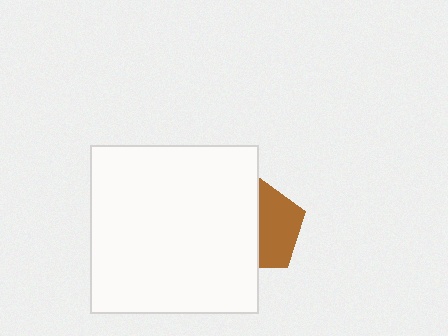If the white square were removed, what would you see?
You would see the complete brown pentagon.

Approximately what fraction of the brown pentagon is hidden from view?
Roughly 53% of the brown pentagon is hidden behind the white square.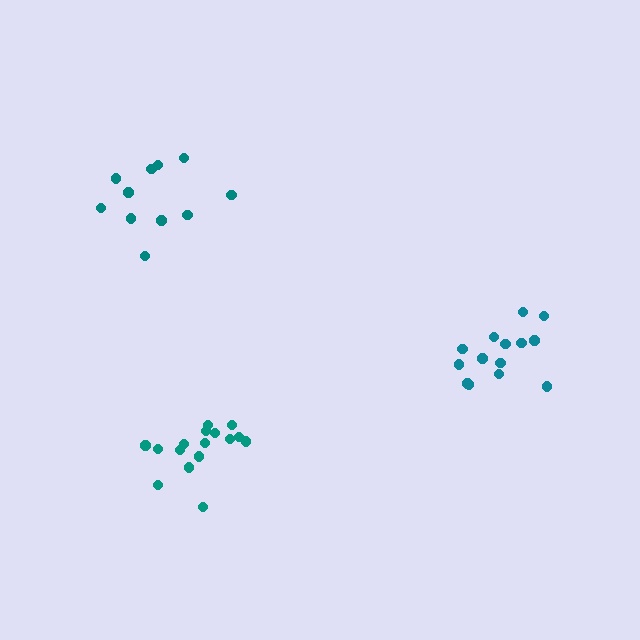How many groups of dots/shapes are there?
There are 3 groups.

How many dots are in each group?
Group 1: 12 dots, Group 2: 16 dots, Group 3: 14 dots (42 total).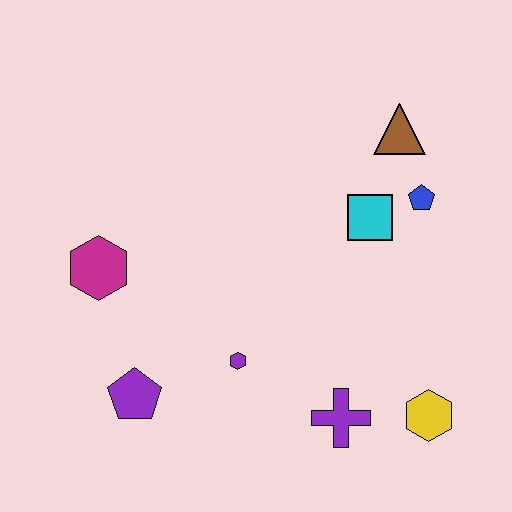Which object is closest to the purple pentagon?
The purple hexagon is closest to the purple pentagon.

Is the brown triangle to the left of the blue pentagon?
Yes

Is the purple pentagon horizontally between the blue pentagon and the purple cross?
No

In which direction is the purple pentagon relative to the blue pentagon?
The purple pentagon is to the left of the blue pentagon.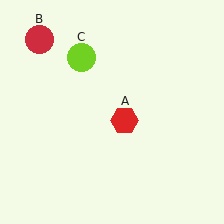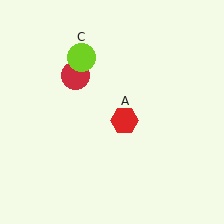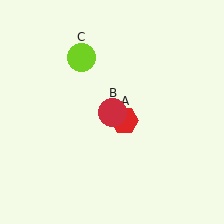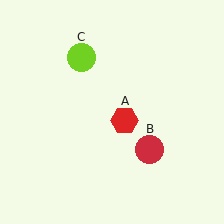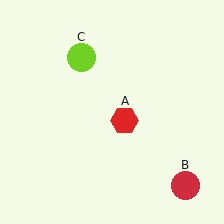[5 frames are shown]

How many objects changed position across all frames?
1 object changed position: red circle (object B).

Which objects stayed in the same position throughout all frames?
Red hexagon (object A) and lime circle (object C) remained stationary.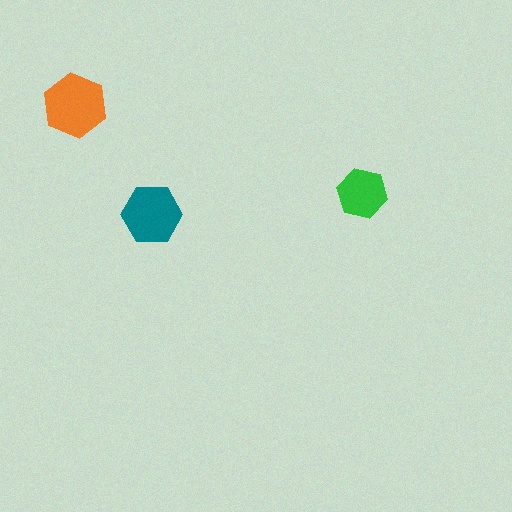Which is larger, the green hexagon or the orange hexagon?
The orange one.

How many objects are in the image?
There are 3 objects in the image.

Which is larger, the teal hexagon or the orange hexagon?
The orange one.